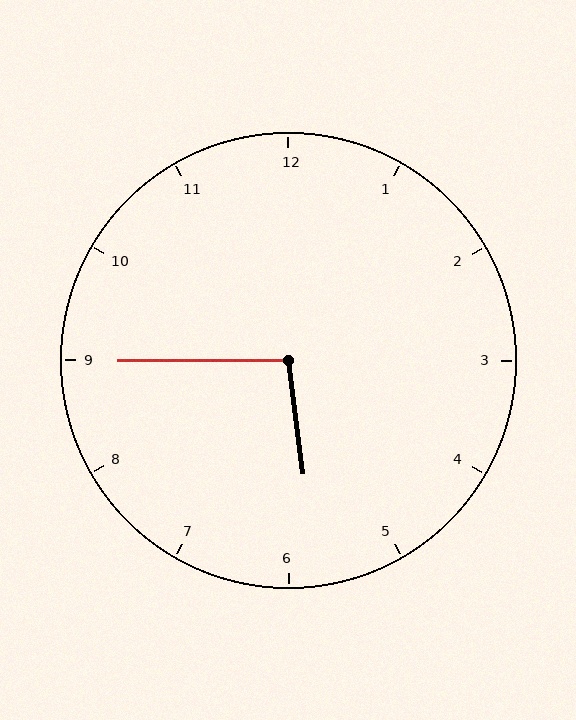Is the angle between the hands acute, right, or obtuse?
It is obtuse.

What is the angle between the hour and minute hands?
Approximately 98 degrees.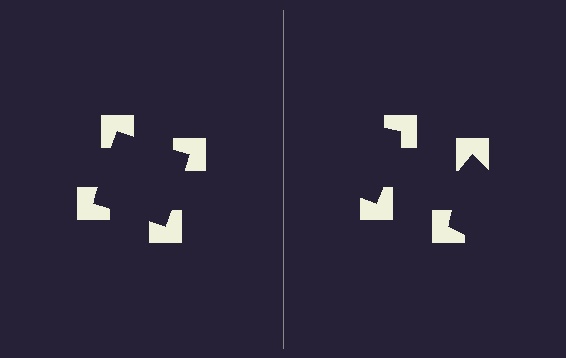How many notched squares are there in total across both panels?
8 — 4 on each side.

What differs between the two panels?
The notched squares are positioned identically on both sides; only the wedge orientations differ. On the left they align to a square; on the right they are misaligned.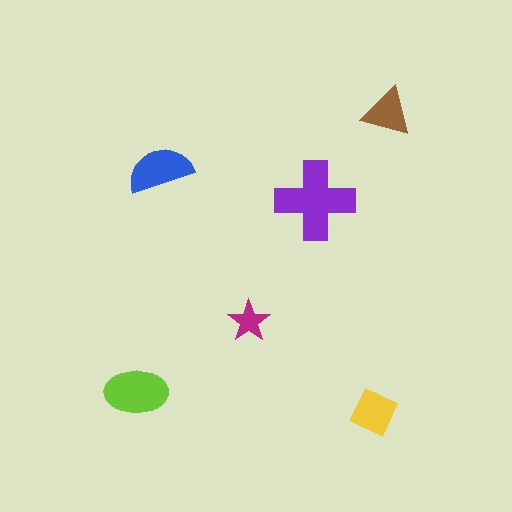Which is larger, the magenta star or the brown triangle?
The brown triangle.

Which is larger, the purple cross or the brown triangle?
The purple cross.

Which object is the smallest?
The magenta star.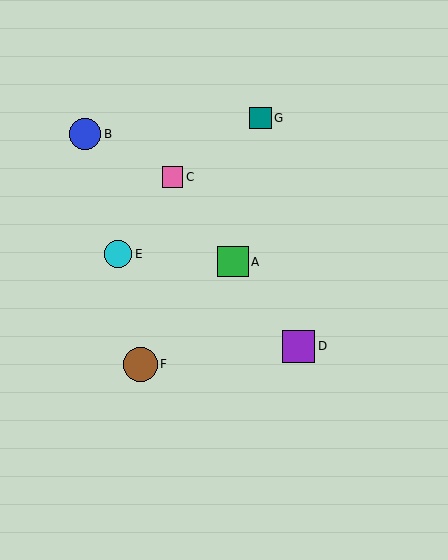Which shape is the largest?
The brown circle (labeled F) is the largest.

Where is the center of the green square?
The center of the green square is at (233, 262).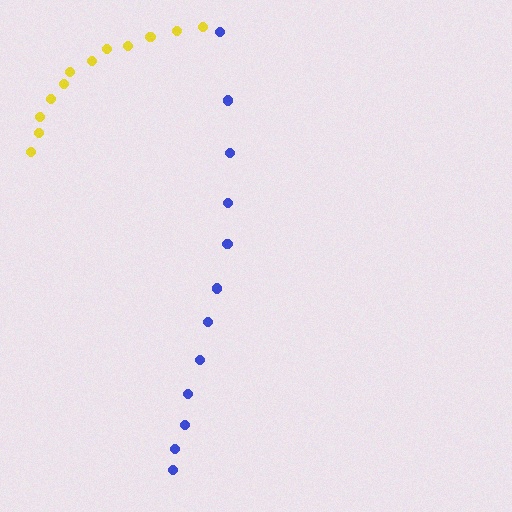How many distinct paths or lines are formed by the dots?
There are 2 distinct paths.